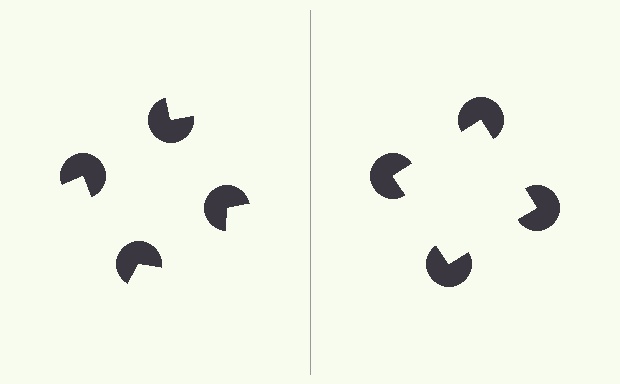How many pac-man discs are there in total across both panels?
8 — 4 on each side.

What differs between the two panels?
The pac-man discs are positioned identically on both sides; only the wedge orientations differ. On the right they align to a square; on the left they are misaligned.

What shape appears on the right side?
An illusory square.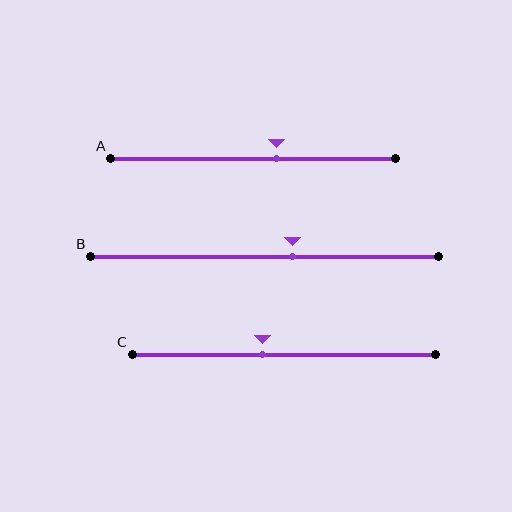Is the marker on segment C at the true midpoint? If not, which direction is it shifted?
No, the marker on segment C is shifted to the left by about 7% of the segment length.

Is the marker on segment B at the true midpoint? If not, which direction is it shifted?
No, the marker on segment B is shifted to the right by about 8% of the segment length.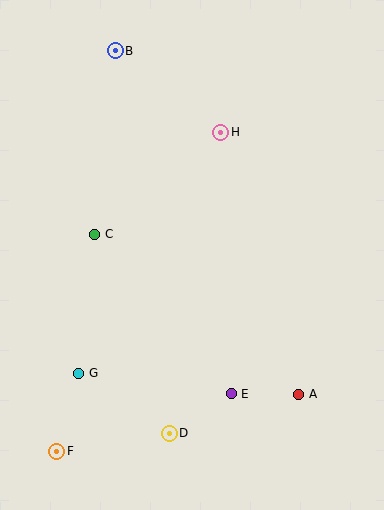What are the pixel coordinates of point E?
Point E is at (231, 394).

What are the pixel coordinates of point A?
Point A is at (299, 394).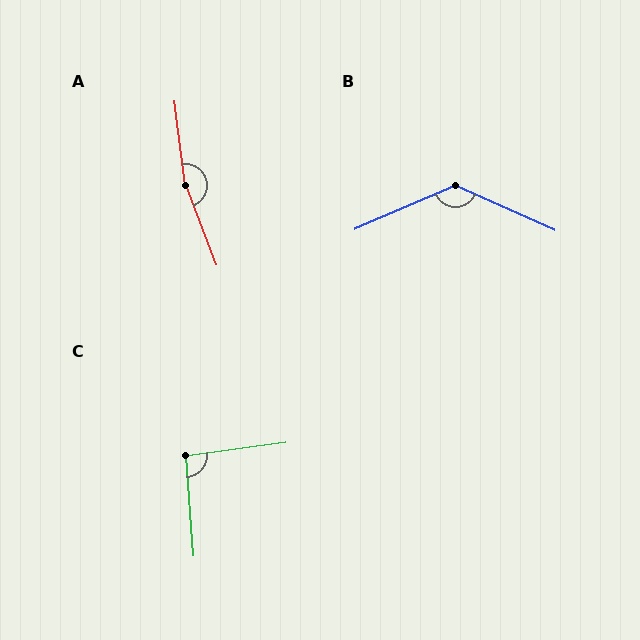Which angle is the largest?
A, at approximately 166 degrees.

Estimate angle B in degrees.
Approximately 133 degrees.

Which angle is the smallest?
C, at approximately 94 degrees.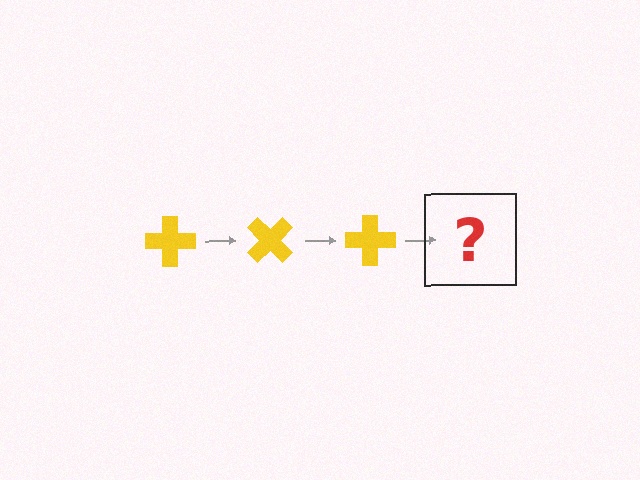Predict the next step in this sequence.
The next step is a yellow cross rotated 135 degrees.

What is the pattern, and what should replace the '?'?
The pattern is that the cross rotates 45 degrees each step. The '?' should be a yellow cross rotated 135 degrees.